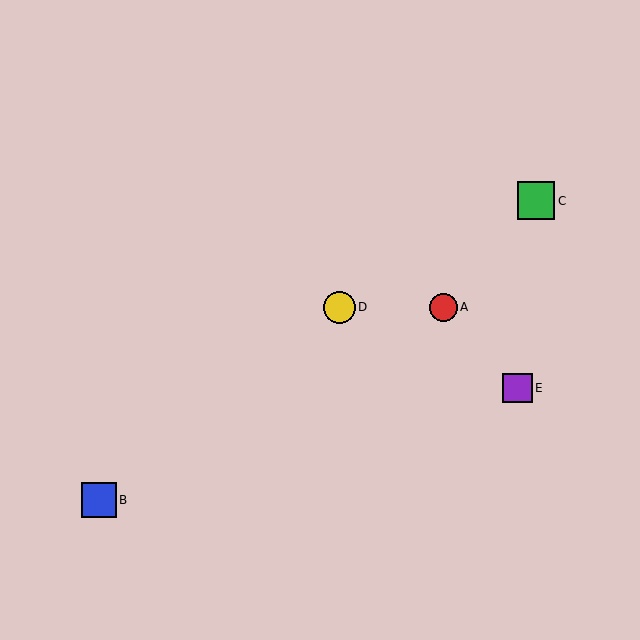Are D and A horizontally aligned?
Yes, both are at y≈307.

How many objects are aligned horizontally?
2 objects (A, D) are aligned horizontally.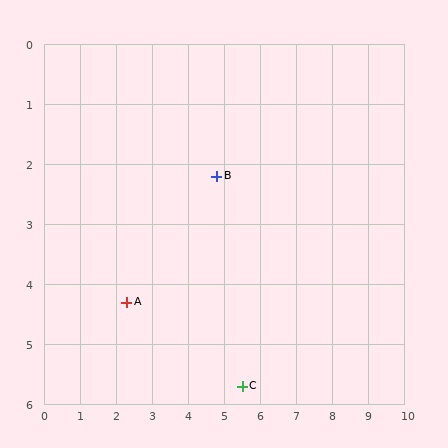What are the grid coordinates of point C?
Point C is at approximately (5.5, 5.7).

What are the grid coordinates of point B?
Point B is at approximately (4.8, 2.2).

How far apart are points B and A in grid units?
Points B and A are about 3.3 grid units apart.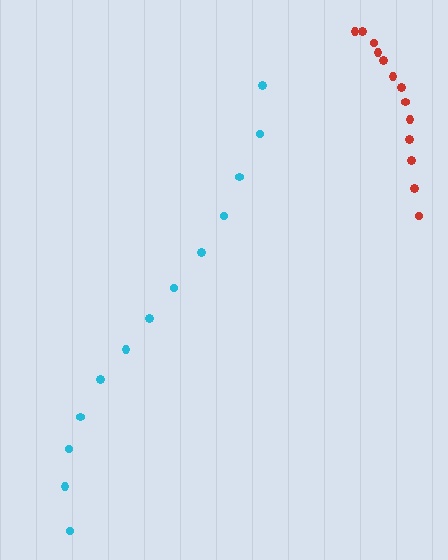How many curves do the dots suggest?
There are 2 distinct paths.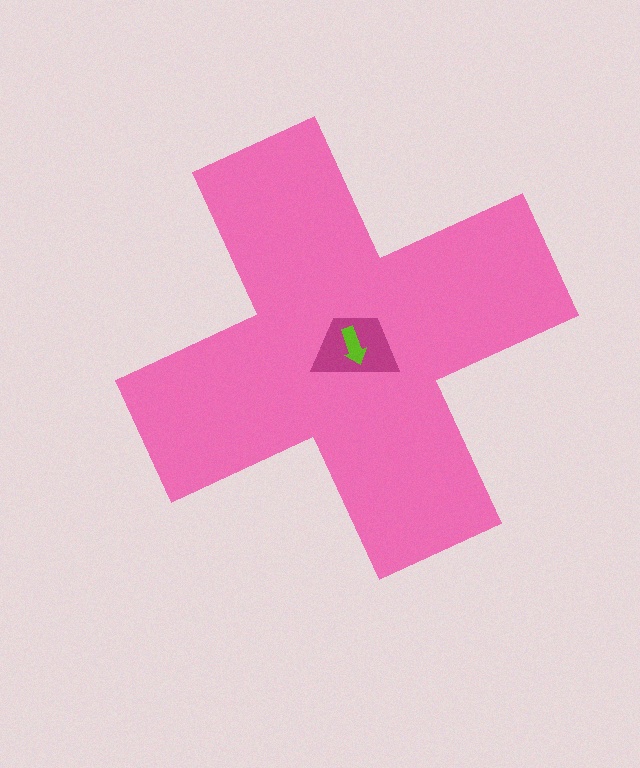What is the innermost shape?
The lime arrow.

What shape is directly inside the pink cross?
The magenta trapezoid.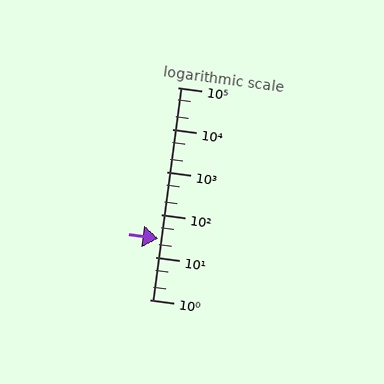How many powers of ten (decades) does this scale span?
The scale spans 5 decades, from 1 to 100000.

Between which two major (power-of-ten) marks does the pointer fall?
The pointer is between 10 and 100.